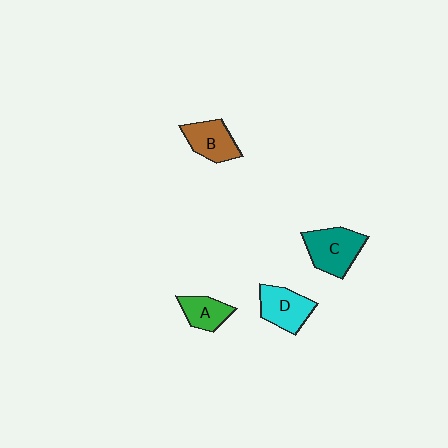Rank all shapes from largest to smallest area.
From largest to smallest: C (teal), D (cyan), B (brown), A (green).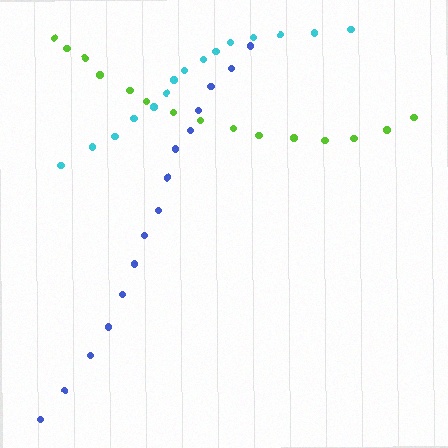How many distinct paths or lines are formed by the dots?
There are 3 distinct paths.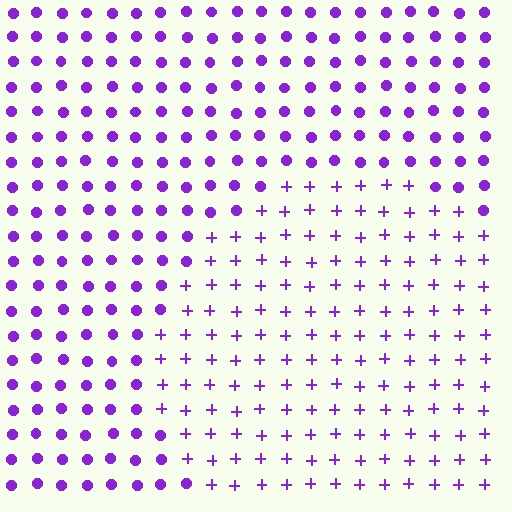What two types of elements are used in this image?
The image uses plus signs inside the circle region and circles outside it.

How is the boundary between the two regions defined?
The boundary is defined by a change in element shape: plus signs inside vs. circles outside. All elements share the same color and spacing.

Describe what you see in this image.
The image is filled with small purple elements arranged in a uniform grid. A circle-shaped region contains plus signs, while the surrounding area contains circles. The boundary is defined purely by the change in element shape.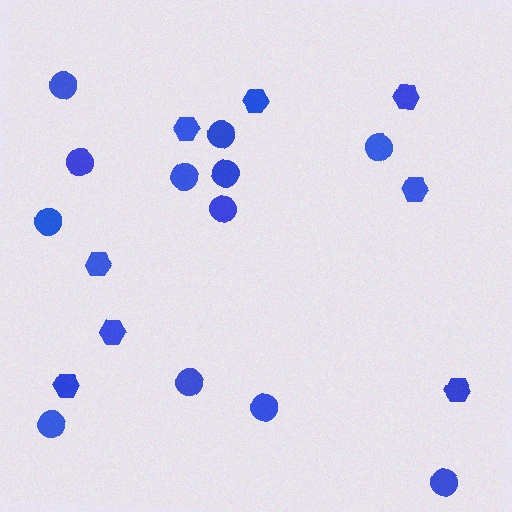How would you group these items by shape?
There are 2 groups: one group of circles (12) and one group of hexagons (8).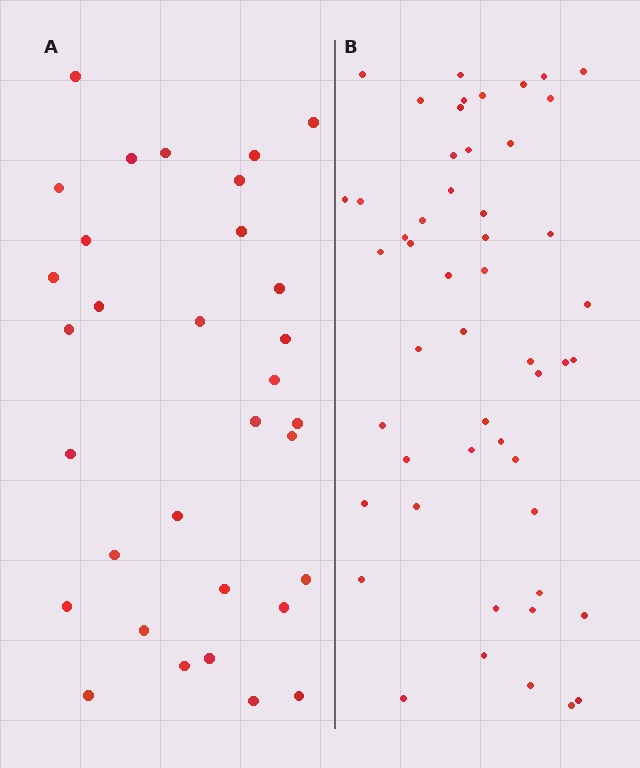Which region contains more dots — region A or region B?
Region B (the right region) has more dots.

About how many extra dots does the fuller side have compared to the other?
Region B has approximately 20 more dots than region A.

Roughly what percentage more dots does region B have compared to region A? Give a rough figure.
About 60% more.